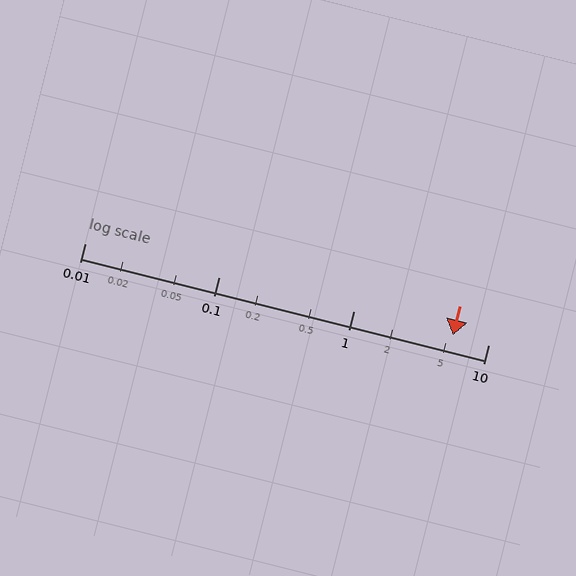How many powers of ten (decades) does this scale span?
The scale spans 3 decades, from 0.01 to 10.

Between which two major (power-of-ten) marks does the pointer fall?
The pointer is between 1 and 10.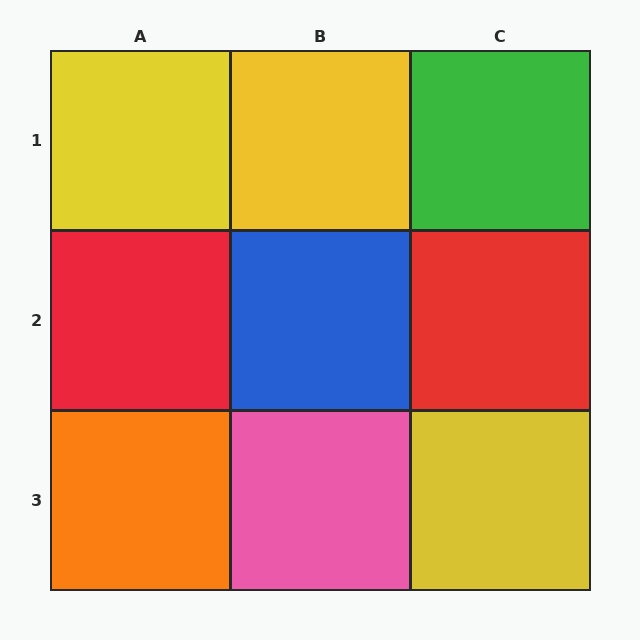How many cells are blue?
1 cell is blue.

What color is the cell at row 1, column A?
Yellow.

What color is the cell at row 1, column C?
Green.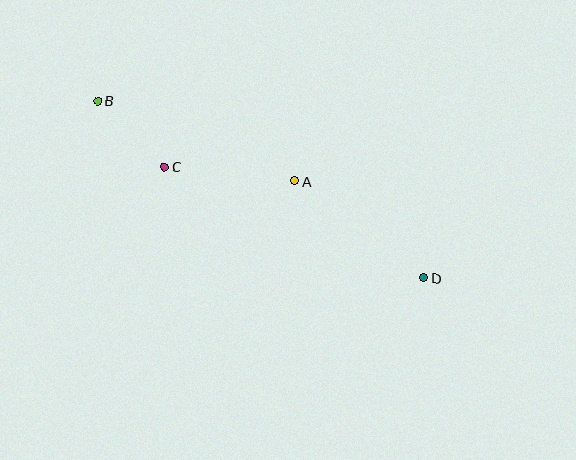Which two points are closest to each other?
Points B and C are closest to each other.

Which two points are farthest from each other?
Points B and D are farthest from each other.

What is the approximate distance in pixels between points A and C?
The distance between A and C is approximately 131 pixels.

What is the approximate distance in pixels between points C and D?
The distance between C and D is approximately 282 pixels.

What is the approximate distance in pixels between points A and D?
The distance between A and D is approximately 161 pixels.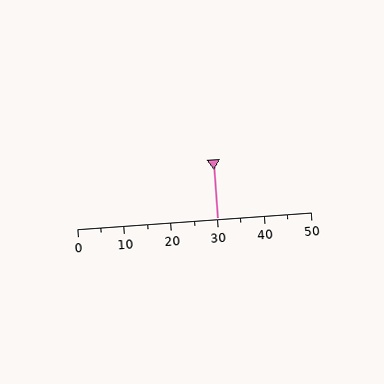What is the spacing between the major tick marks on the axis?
The major ticks are spaced 10 apart.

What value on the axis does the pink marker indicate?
The marker indicates approximately 30.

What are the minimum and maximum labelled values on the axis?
The axis runs from 0 to 50.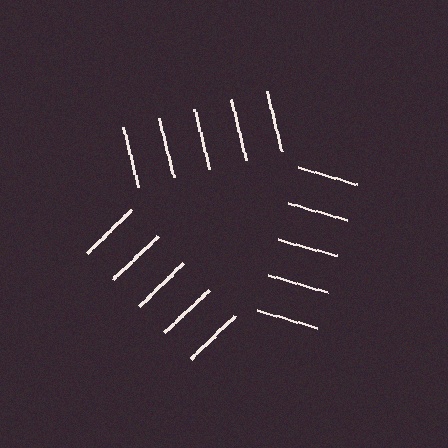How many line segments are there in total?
15 — 5 along each of the 3 edges.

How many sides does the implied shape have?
3 sides — the line-ends trace a triangle.